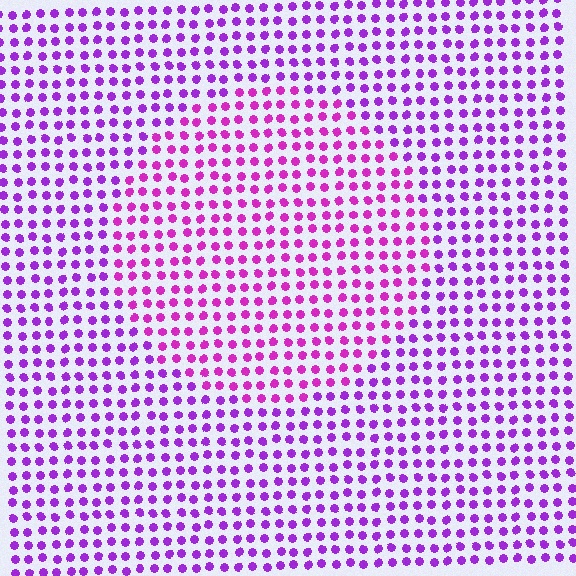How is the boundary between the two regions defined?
The boundary is defined purely by a slight shift in hue (about 26 degrees). Spacing, size, and orientation are identical on both sides.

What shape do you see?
I see a circle.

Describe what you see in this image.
The image is filled with small purple elements in a uniform arrangement. A circle-shaped region is visible where the elements are tinted to a slightly different hue, forming a subtle color boundary.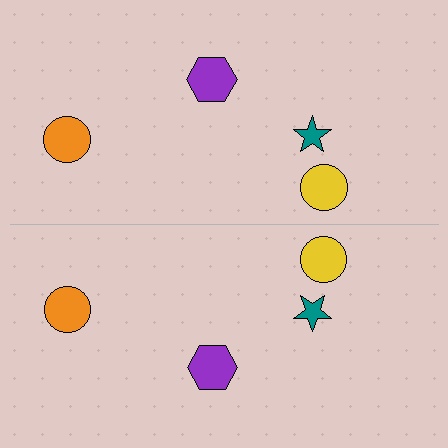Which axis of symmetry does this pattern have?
The pattern has a horizontal axis of symmetry running through the center of the image.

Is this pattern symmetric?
Yes, this pattern has bilateral (reflection) symmetry.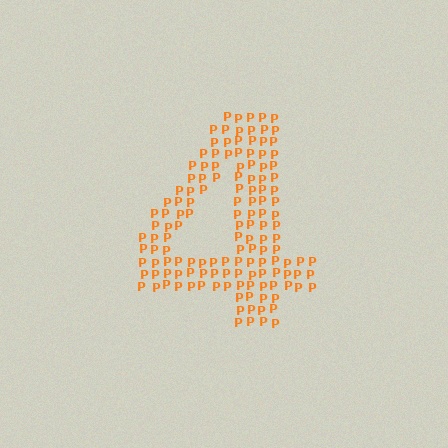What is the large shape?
The large shape is the digit 4.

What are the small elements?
The small elements are letter P's.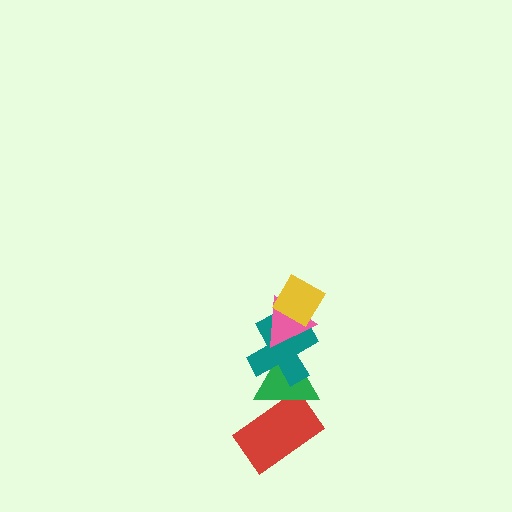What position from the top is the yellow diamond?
The yellow diamond is 1st from the top.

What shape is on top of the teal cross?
The pink triangle is on top of the teal cross.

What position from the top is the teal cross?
The teal cross is 3rd from the top.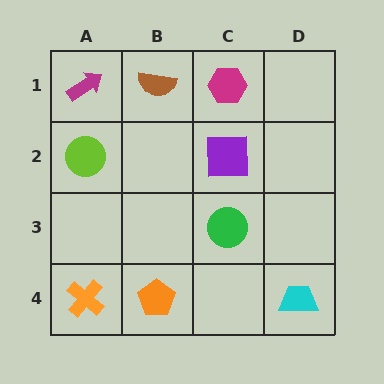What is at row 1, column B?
A brown semicircle.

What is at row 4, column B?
An orange pentagon.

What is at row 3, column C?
A green circle.